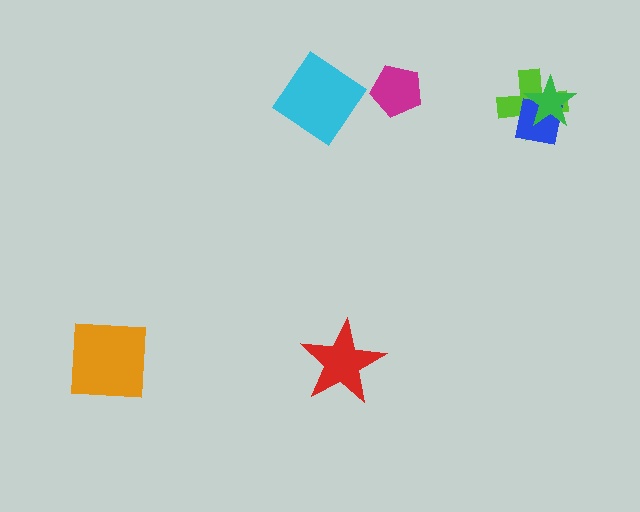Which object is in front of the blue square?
The green star is in front of the blue square.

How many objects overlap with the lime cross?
2 objects overlap with the lime cross.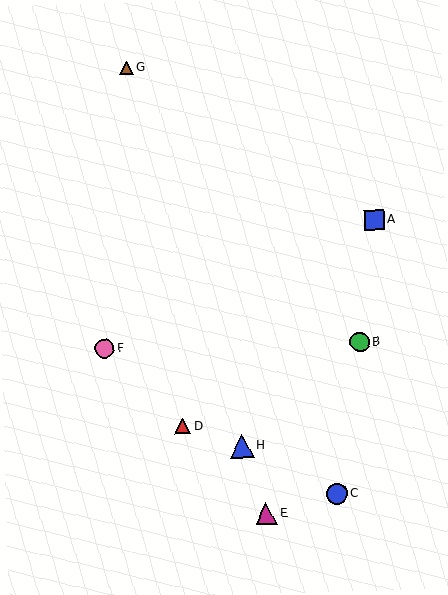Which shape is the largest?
The blue triangle (labeled H) is the largest.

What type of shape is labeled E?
Shape E is a magenta triangle.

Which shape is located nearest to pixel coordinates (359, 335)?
The green circle (labeled B) at (360, 342) is nearest to that location.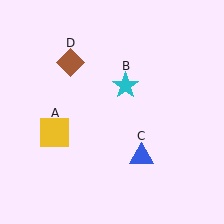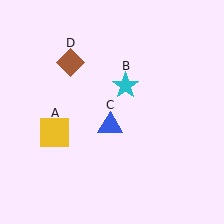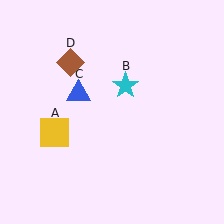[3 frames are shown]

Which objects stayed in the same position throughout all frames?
Yellow square (object A) and cyan star (object B) and brown diamond (object D) remained stationary.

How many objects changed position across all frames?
1 object changed position: blue triangle (object C).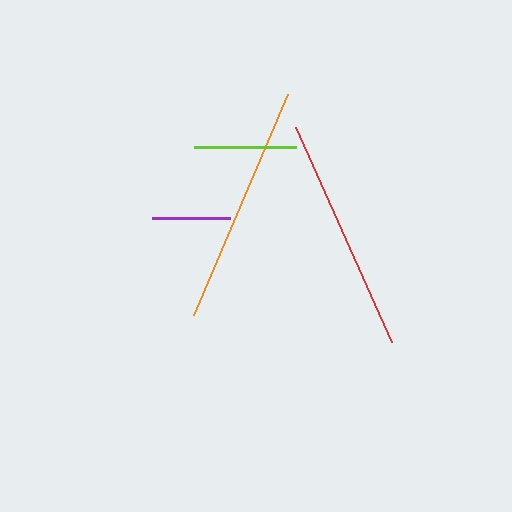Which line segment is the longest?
The orange line is the longest at approximately 241 pixels.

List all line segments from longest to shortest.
From longest to shortest: orange, red, lime, purple.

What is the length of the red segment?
The red segment is approximately 235 pixels long.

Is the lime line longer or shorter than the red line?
The red line is longer than the lime line.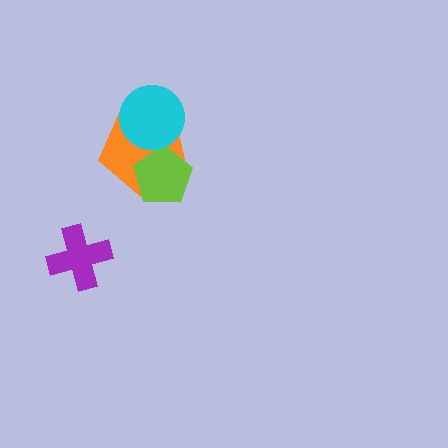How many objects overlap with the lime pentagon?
1 object overlaps with the lime pentagon.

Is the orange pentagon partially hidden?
Yes, it is partially covered by another shape.